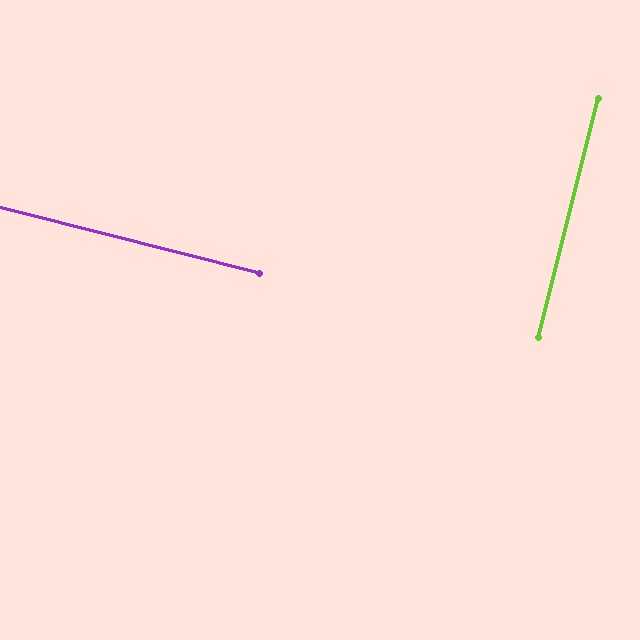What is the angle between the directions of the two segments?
Approximately 90 degrees.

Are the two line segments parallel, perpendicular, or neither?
Perpendicular — they meet at approximately 90°.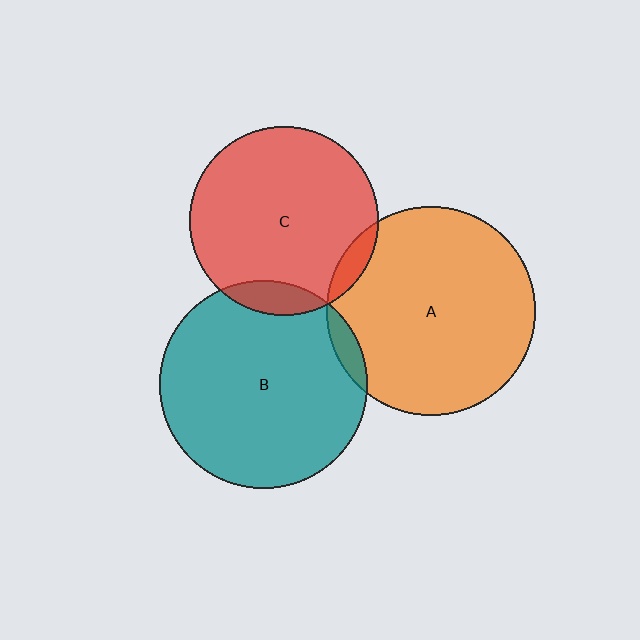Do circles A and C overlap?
Yes.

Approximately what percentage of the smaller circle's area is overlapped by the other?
Approximately 5%.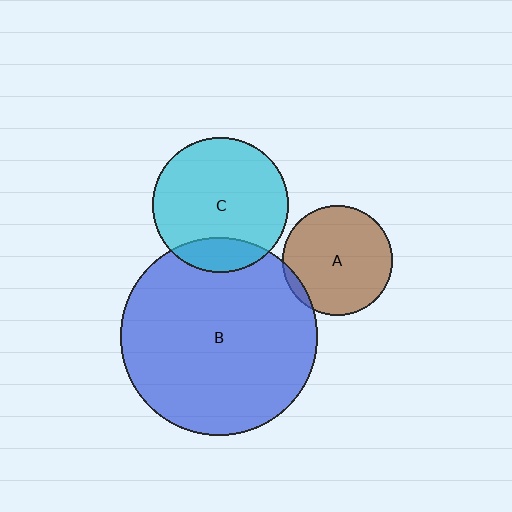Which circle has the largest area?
Circle B (blue).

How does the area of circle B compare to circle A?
Approximately 3.2 times.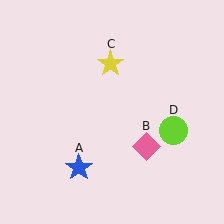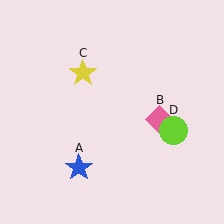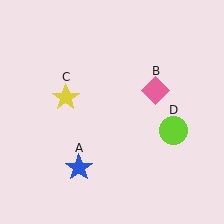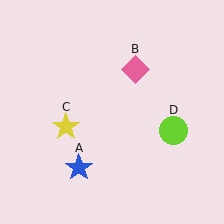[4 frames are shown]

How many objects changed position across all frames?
2 objects changed position: pink diamond (object B), yellow star (object C).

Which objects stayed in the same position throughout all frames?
Blue star (object A) and lime circle (object D) remained stationary.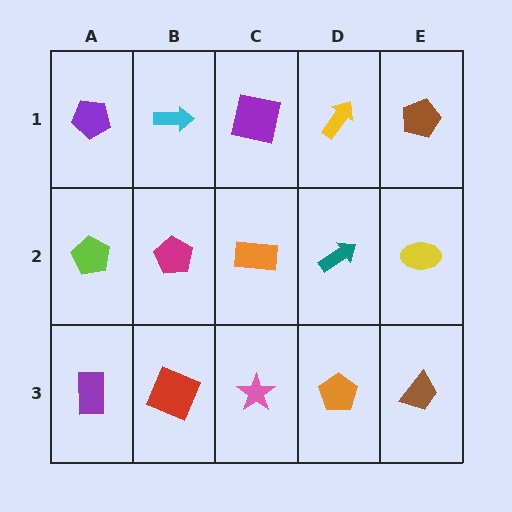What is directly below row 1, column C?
An orange rectangle.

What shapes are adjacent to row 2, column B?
A cyan arrow (row 1, column B), a red square (row 3, column B), a lime pentagon (row 2, column A), an orange rectangle (row 2, column C).